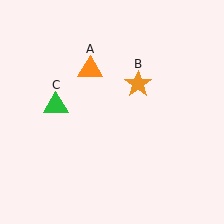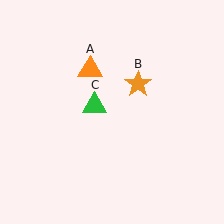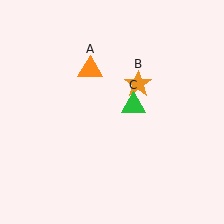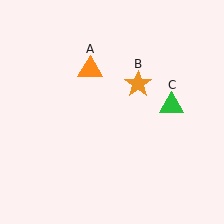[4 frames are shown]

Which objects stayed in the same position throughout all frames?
Orange triangle (object A) and orange star (object B) remained stationary.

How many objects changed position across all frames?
1 object changed position: green triangle (object C).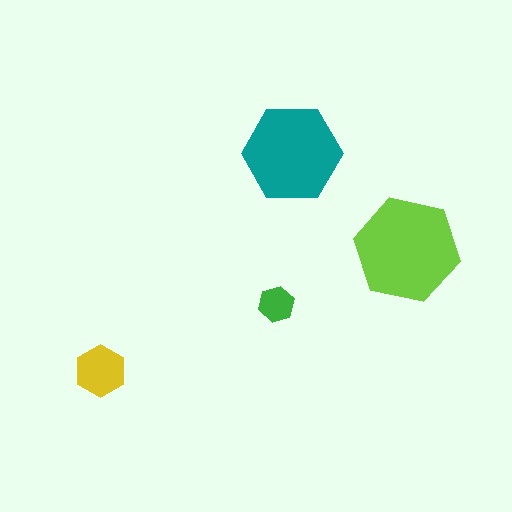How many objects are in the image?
There are 4 objects in the image.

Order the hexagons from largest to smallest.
the lime one, the teal one, the yellow one, the green one.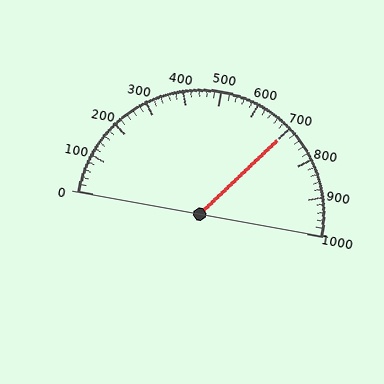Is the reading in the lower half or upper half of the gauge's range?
The reading is in the upper half of the range (0 to 1000).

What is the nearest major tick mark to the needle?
The nearest major tick mark is 700.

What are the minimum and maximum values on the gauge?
The gauge ranges from 0 to 1000.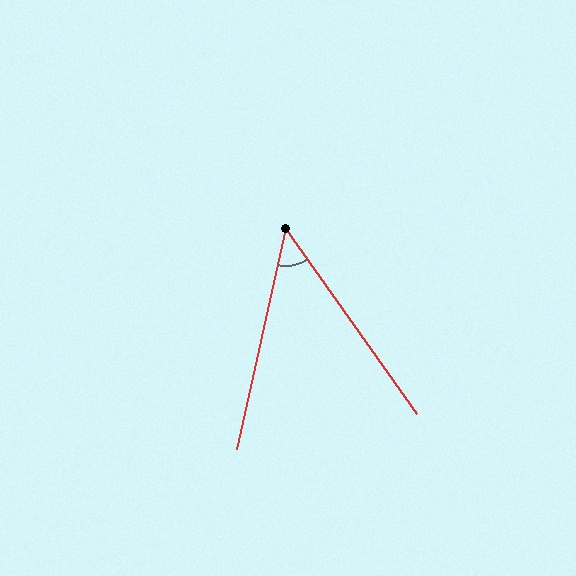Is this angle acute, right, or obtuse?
It is acute.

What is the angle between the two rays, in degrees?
Approximately 48 degrees.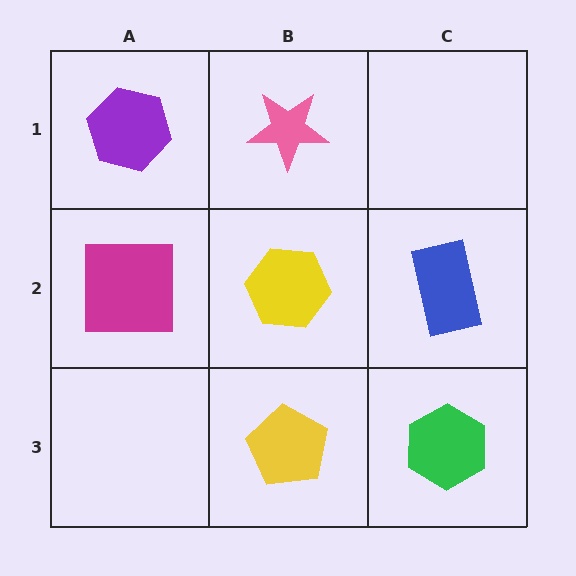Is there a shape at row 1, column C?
No, that cell is empty.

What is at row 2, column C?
A blue rectangle.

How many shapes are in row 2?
3 shapes.